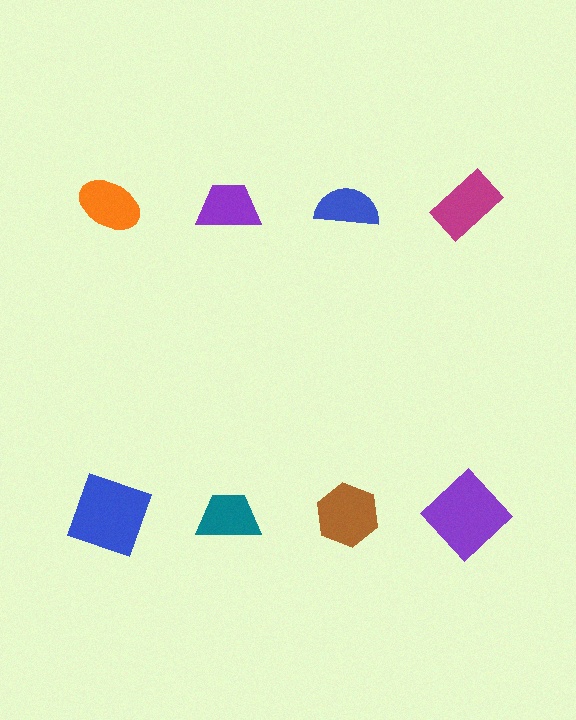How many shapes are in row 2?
4 shapes.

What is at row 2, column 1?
A blue square.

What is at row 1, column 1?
An orange ellipse.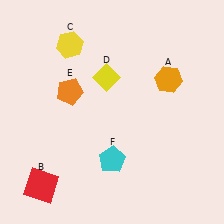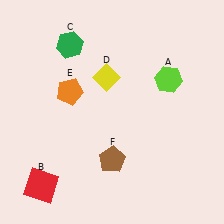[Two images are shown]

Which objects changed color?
A changed from orange to lime. C changed from yellow to green. F changed from cyan to brown.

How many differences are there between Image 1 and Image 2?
There are 3 differences between the two images.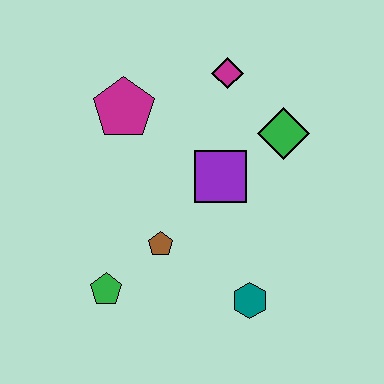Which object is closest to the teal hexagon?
The brown pentagon is closest to the teal hexagon.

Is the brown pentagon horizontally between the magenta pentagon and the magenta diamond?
Yes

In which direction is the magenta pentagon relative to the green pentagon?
The magenta pentagon is above the green pentagon.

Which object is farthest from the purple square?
The green pentagon is farthest from the purple square.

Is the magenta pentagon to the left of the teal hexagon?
Yes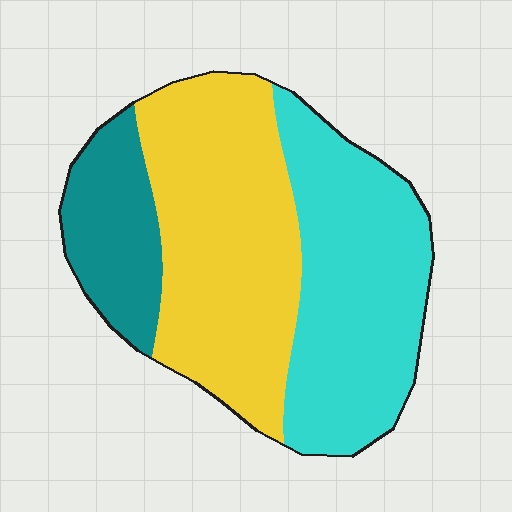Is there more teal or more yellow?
Yellow.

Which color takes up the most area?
Yellow, at roughly 45%.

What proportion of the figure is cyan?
Cyan takes up about two fifths (2/5) of the figure.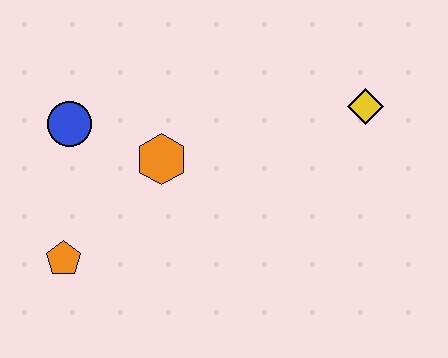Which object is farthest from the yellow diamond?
The orange pentagon is farthest from the yellow diamond.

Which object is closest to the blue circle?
The orange hexagon is closest to the blue circle.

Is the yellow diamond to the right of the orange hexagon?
Yes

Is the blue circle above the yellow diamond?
No